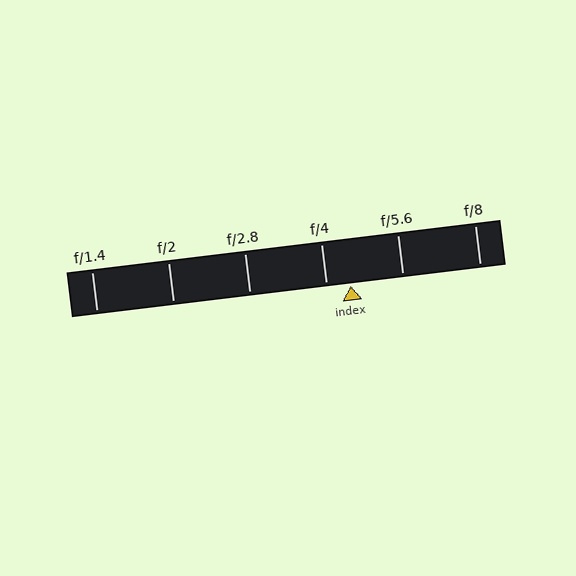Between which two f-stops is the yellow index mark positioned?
The index mark is between f/4 and f/5.6.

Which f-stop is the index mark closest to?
The index mark is closest to f/4.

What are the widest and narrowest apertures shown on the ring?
The widest aperture shown is f/1.4 and the narrowest is f/8.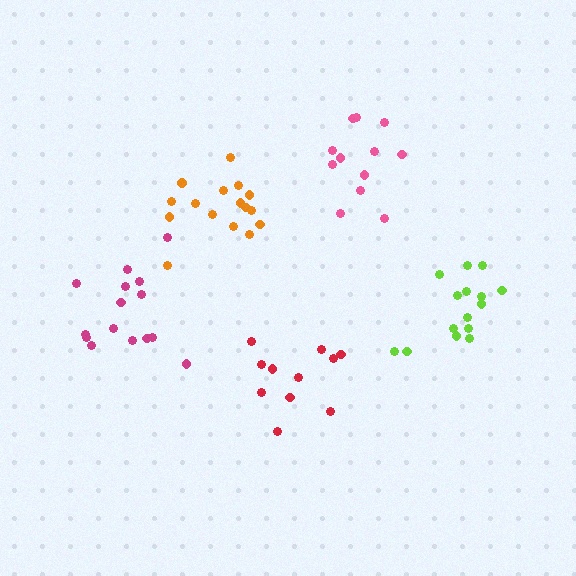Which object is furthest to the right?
The lime cluster is rightmost.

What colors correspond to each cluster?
The clusters are colored: orange, lime, red, pink, magenta.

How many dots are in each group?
Group 1: 16 dots, Group 2: 15 dots, Group 3: 11 dots, Group 4: 12 dots, Group 5: 15 dots (69 total).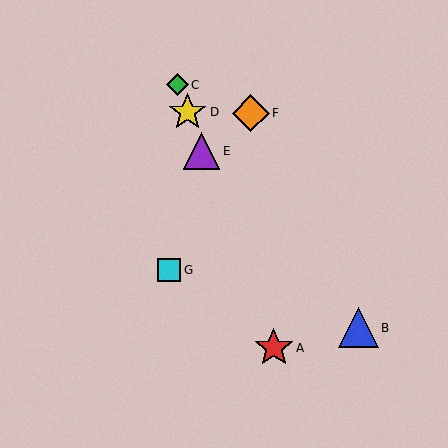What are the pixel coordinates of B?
Object B is at (359, 328).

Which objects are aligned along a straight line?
Objects A, C, D, E are aligned along a straight line.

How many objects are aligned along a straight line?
4 objects (A, C, D, E) are aligned along a straight line.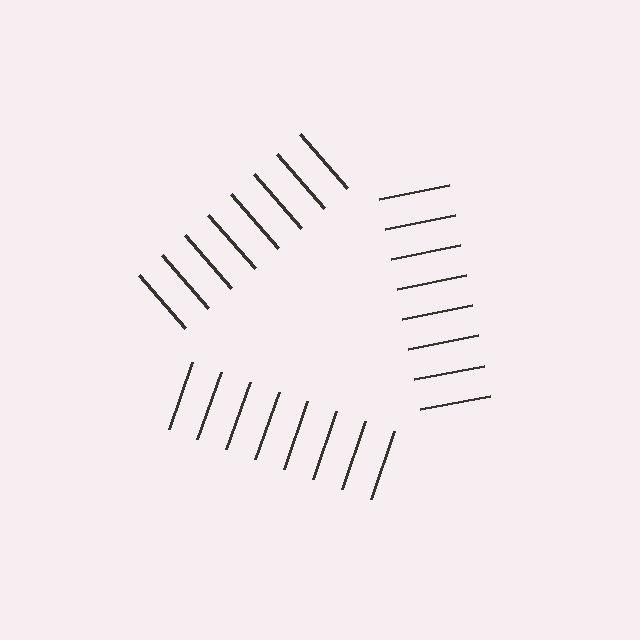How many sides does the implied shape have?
3 sides — the line-ends trace a triangle.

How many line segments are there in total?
24 — 8 along each of the 3 edges.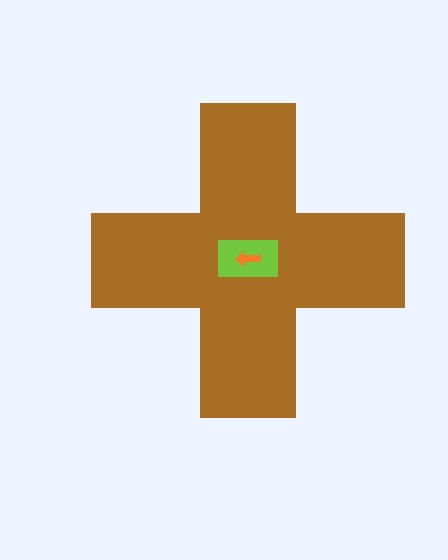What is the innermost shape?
The orange arrow.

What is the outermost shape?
The brown cross.